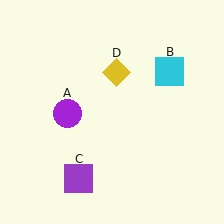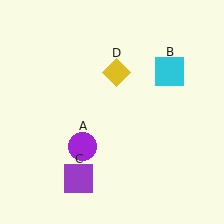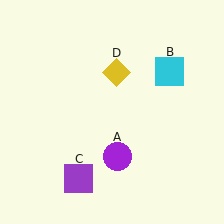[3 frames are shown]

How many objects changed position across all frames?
1 object changed position: purple circle (object A).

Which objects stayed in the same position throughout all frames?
Cyan square (object B) and purple square (object C) and yellow diamond (object D) remained stationary.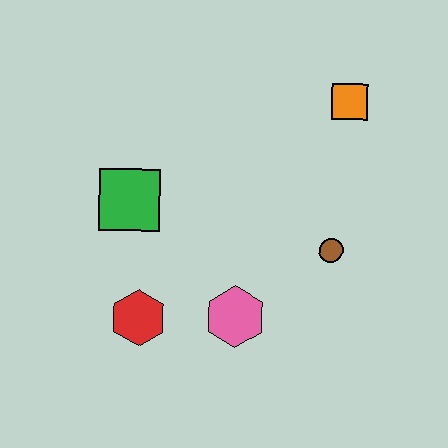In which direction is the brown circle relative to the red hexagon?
The brown circle is to the right of the red hexagon.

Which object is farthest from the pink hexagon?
The orange square is farthest from the pink hexagon.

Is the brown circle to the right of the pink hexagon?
Yes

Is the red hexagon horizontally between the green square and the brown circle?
Yes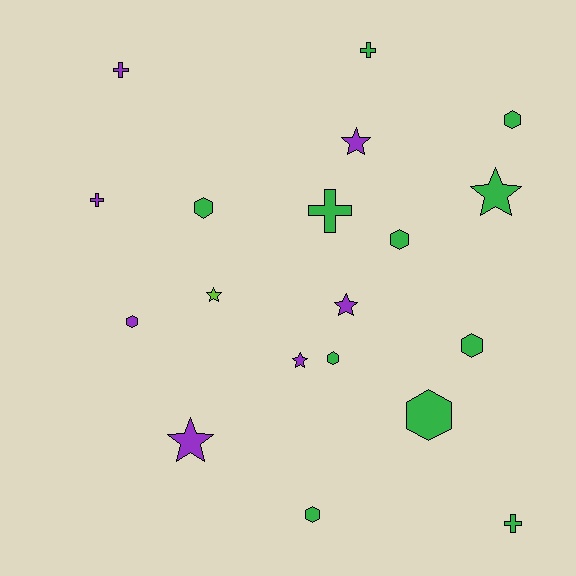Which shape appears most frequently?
Hexagon, with 8 objects.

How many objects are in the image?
There are 19 objects.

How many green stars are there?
There is 1 green star.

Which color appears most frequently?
Green, with 11 objects.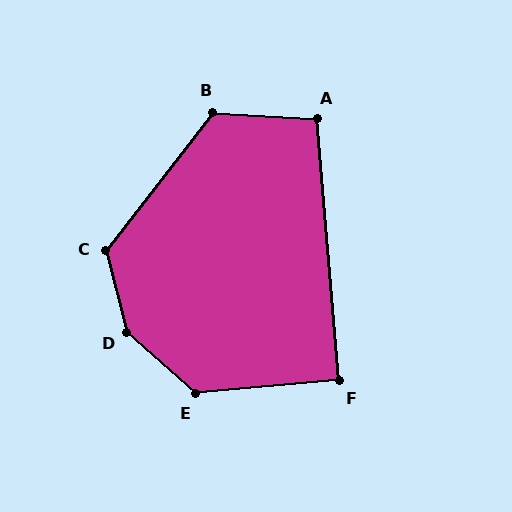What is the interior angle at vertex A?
Approximately 99 degrees (obtuse).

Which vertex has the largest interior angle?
D, at approximately 146 degrees.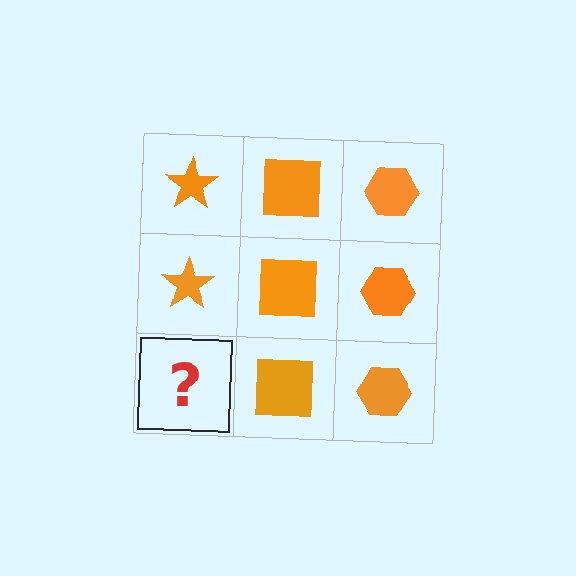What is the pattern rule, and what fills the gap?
The rule is that each column has a consistent shape. The gap should be filled with an orange star.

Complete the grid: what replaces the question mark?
The question mark should be replaced with an orange star.